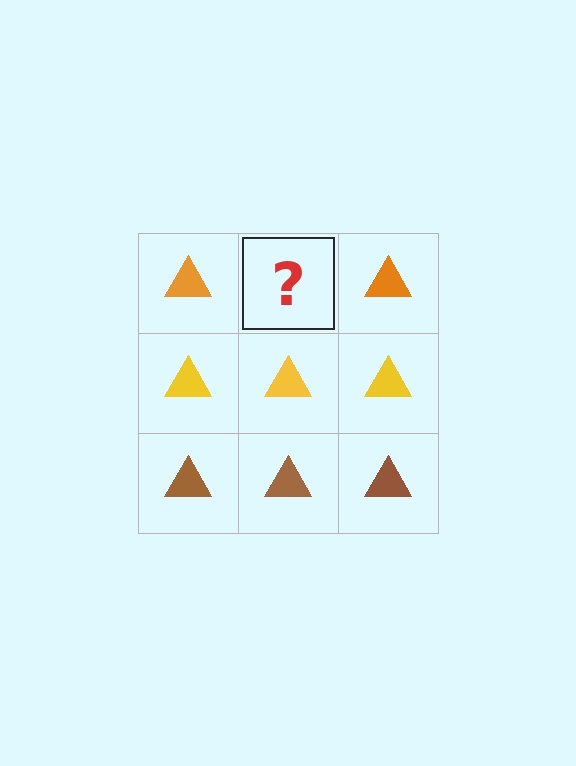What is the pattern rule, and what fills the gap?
The rule is that each row has a consistent color. The gap should be filled with an orange triangle.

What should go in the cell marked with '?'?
The missing cell should contain an orange triangle.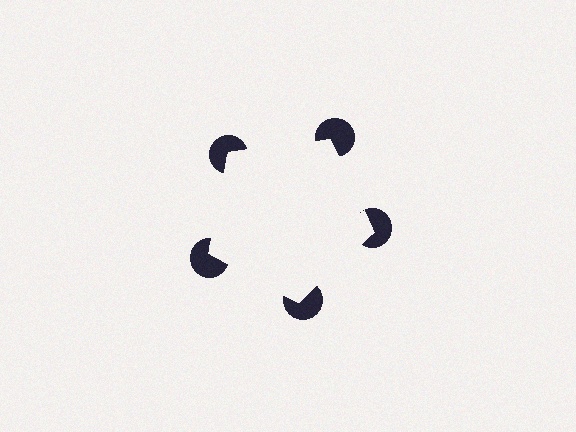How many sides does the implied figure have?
5 sides.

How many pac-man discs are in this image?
There are 5 — one at each vertex of the illusory pentagon.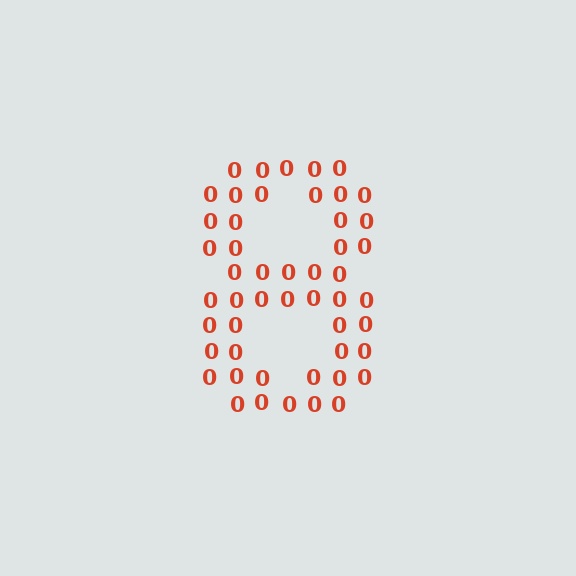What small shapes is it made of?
It is made of small digit 0's.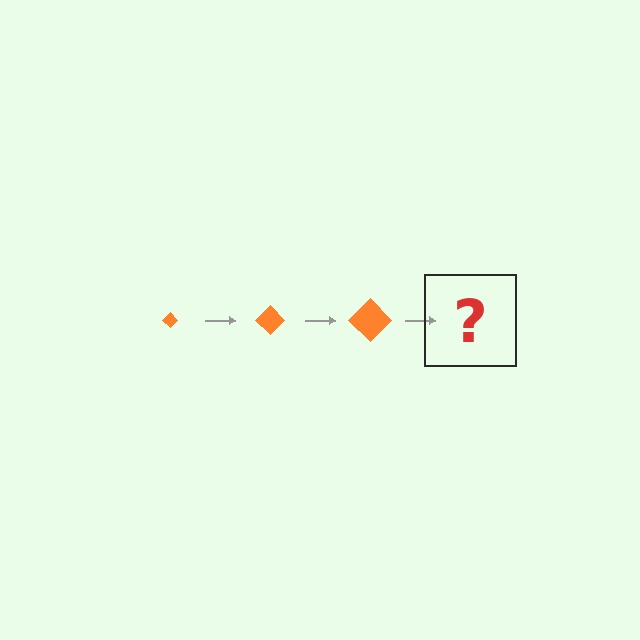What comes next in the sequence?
The next element should be an orange diamond, larger than the previous one.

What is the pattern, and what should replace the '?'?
The pattern is that the diamond gets progressively larger each step. The '?' should be an orange diamond, larger than the previous one.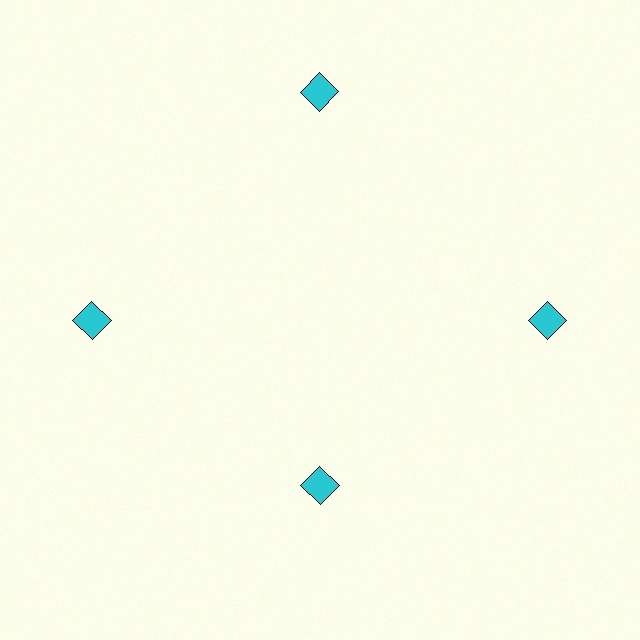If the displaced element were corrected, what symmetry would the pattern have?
It would have 4-fold rotational symmetry — the pattern would map onto itself every 90 degrees.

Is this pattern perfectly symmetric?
No. The 4 cyan squares are arranged in a ring, but one element near the 6 o'clock position is pulled inward toward the center, breaking the 4-fold rotational symmetry.